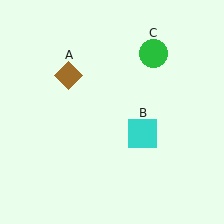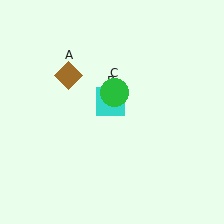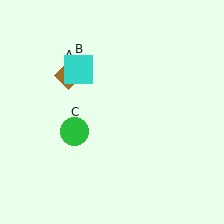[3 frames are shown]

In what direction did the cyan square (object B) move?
The cyan square (object B) moved up and to the left.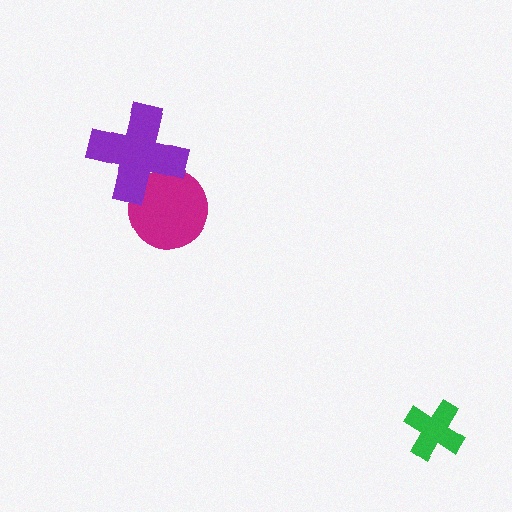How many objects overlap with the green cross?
0 objects overlap with the green cross.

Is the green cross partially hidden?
No, no other shape covers it.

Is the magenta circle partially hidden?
Yes, it is partially covered by another shape.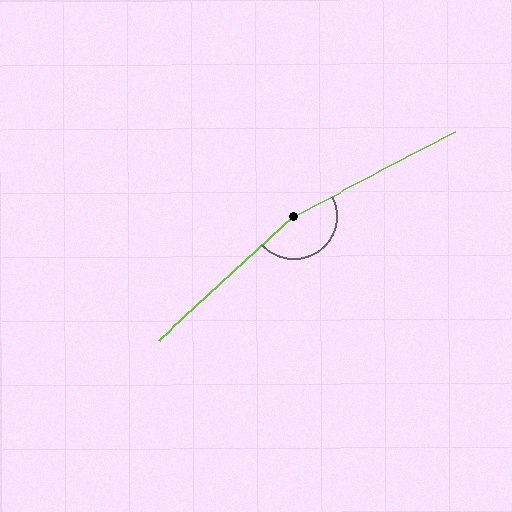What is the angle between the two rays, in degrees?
Approximately 165 degrees.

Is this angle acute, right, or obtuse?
It is obtuse.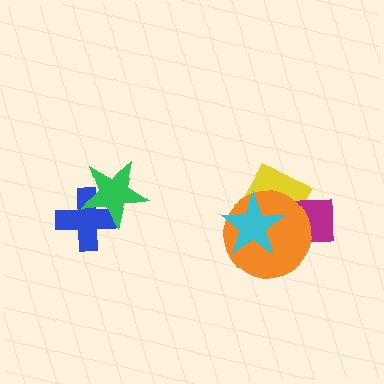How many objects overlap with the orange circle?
3 objects overlap with the orange circle.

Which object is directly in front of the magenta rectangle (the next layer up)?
The orange circle is directly in front of the magenta rectangle.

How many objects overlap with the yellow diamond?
3 objects overlap with the yellow diamond.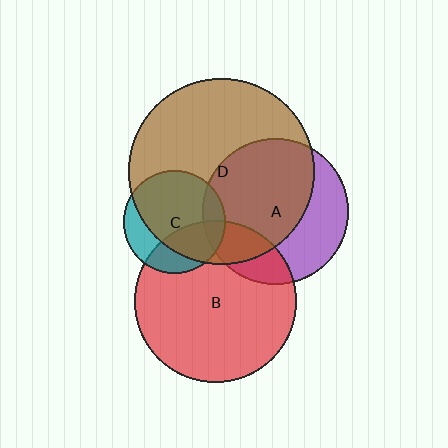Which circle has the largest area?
Circle D (brown).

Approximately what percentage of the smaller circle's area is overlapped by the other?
Approximately 65%.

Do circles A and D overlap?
Yes.